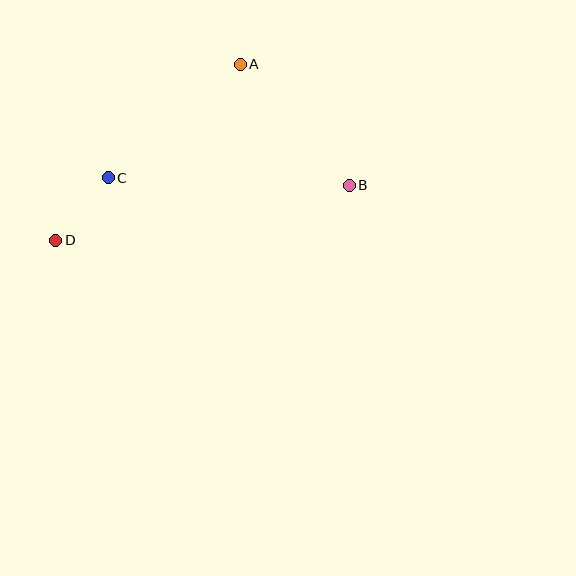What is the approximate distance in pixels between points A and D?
The distance between A and D is approximately 255 pixels.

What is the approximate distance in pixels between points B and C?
The distance between B and C is approximately 241 pixels.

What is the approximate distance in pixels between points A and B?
The distance between A and B is approximately 163 pixels.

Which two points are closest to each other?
Points C and D are closest to each other.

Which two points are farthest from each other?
Points B and D are farthest from each other.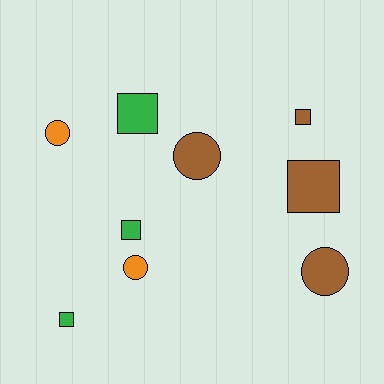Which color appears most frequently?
Brown, with 4 objects.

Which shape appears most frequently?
Square, with 5 objects.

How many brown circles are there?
There are 2 brown circles.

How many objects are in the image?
There are 9 objects.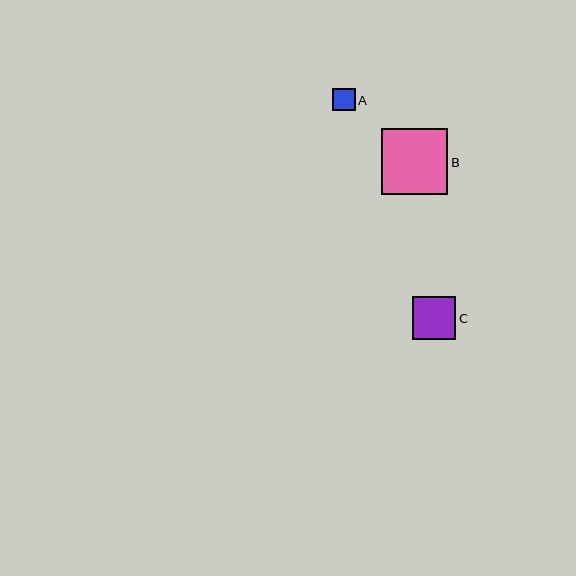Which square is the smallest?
Square A is the smallest with a size of approximately 22 pixels.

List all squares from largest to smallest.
From largest to smallest: B, C, A.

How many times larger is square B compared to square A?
Square B is approximately 2.9 times the size of square A.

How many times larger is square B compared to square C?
Square B is approximately 1.5 times the size of square C.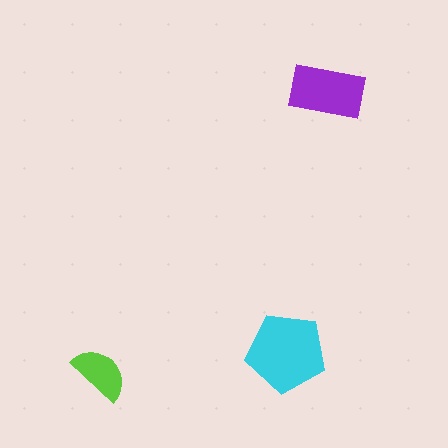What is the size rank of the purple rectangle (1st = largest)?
2nd.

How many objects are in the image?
There are 3 objects in the image.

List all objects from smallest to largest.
The lime semicircle, the purple rectangle, the cyan pentagon.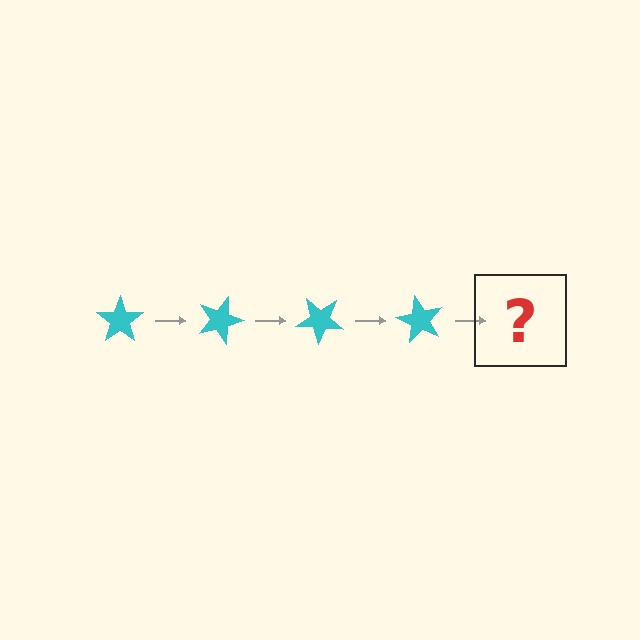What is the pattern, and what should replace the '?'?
The pattern is that the star rotates 20 degrees each step. The '?' should be a cyan star rotated 80 degrees.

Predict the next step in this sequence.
The next step is a cyan star rotated 80 degrees.